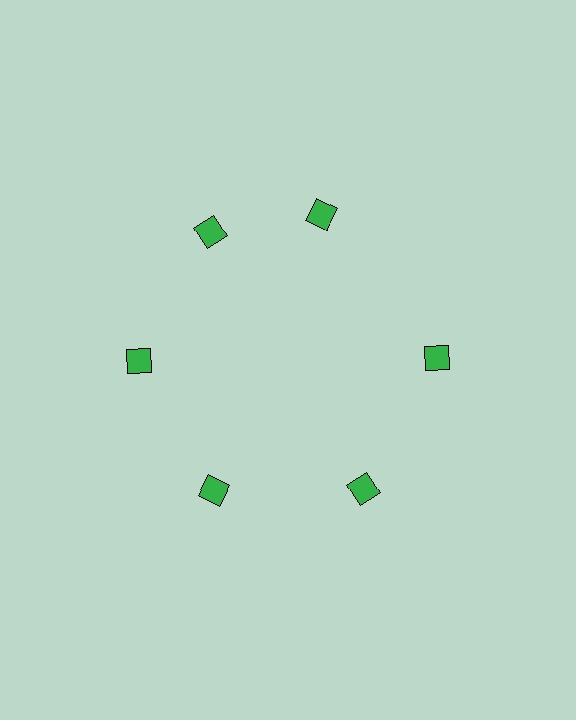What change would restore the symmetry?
The symmetry would be restored by rotating it back into even spacing with its neighbors so that all 6 squares sit at equal angles and equal distance from the center.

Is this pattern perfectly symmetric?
No. The 6 green squares are arranged in a ring, but one element near the 1 o'clock position is rotated out of alignment along the ring, breaking the 6-fold rotational symmetry.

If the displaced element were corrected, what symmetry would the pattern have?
It would have 6-fold rotational symmetry — the pattern would map onto itself every 60 degrees.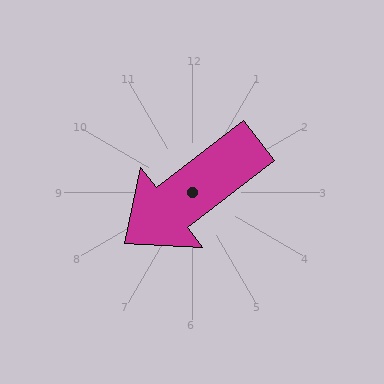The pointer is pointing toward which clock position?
Roughly 8 o'clock.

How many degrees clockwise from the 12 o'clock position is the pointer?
Approximately 232 degrees.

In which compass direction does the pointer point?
Southwest.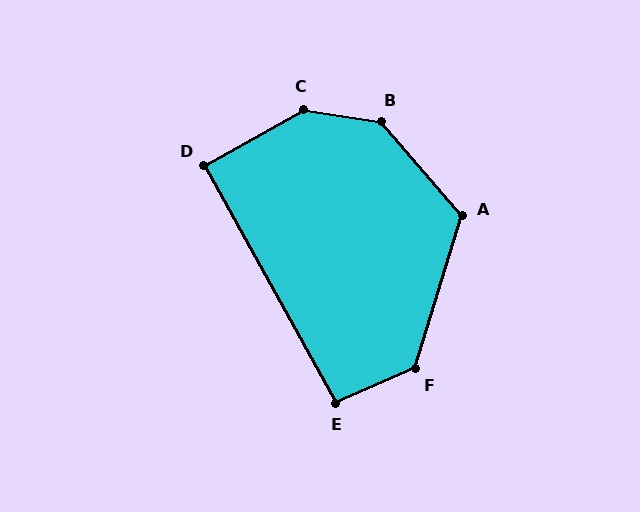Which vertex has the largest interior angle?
C, at approximately 142 degrees.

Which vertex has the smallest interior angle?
D, at approximately 90 degrees.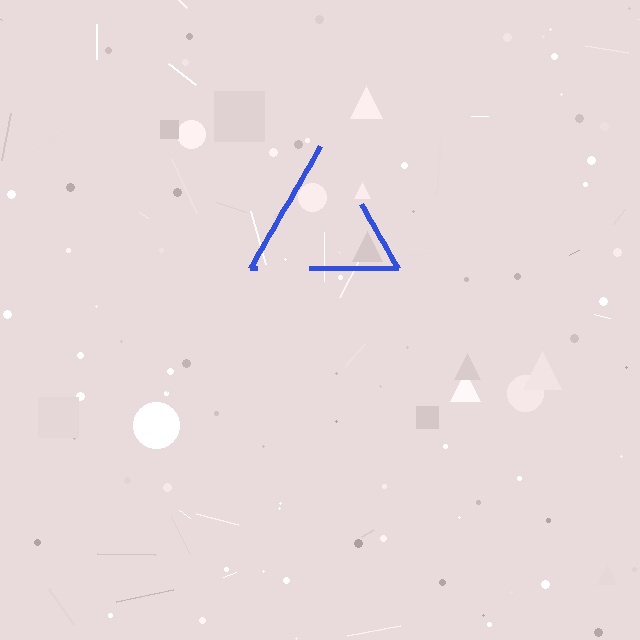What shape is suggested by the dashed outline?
The dashed outline suggests a triangle.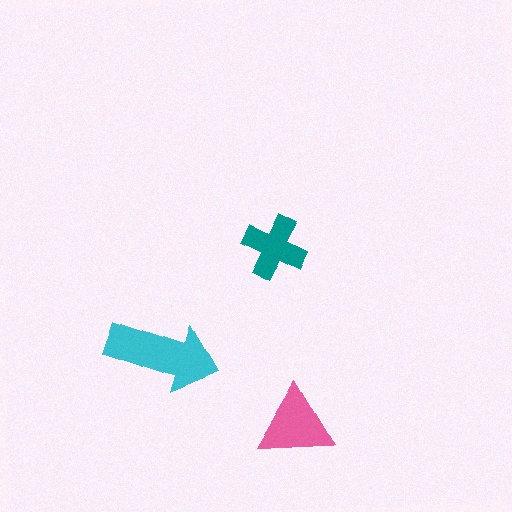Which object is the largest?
The cyan arrow.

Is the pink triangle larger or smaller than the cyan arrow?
Smaller.